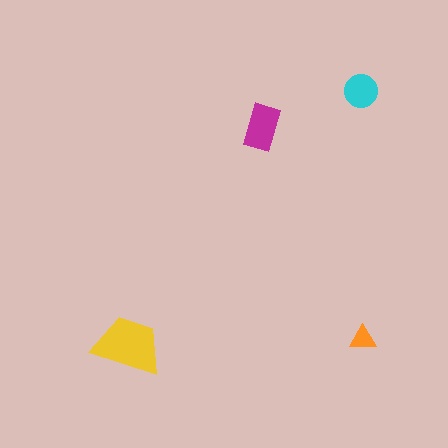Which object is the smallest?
The orange triangle.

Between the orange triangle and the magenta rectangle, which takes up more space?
The magenta rectangle.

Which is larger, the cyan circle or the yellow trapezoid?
The yellow trapezoid.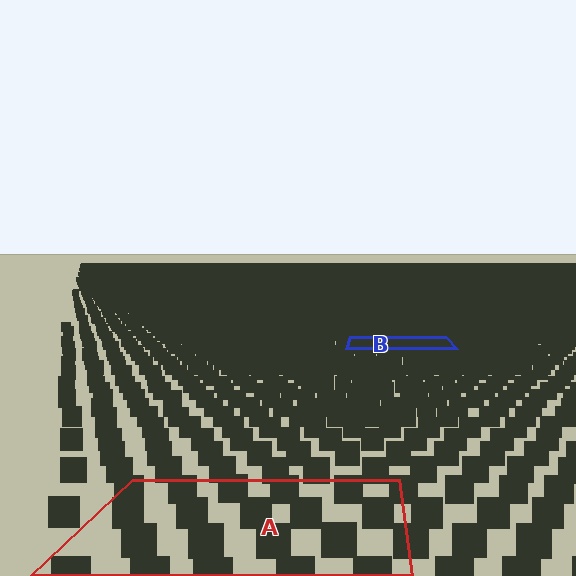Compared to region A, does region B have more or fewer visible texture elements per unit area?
Region B has more texture elements per unit area — they are packed more densely because it is farther away.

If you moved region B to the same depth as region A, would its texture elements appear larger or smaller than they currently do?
They would appear larger. At a closer depth, the same texture elements are projected at a bigger on-screen size.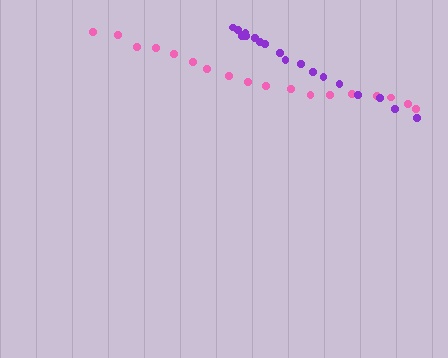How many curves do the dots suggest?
There are 2 distinct paths.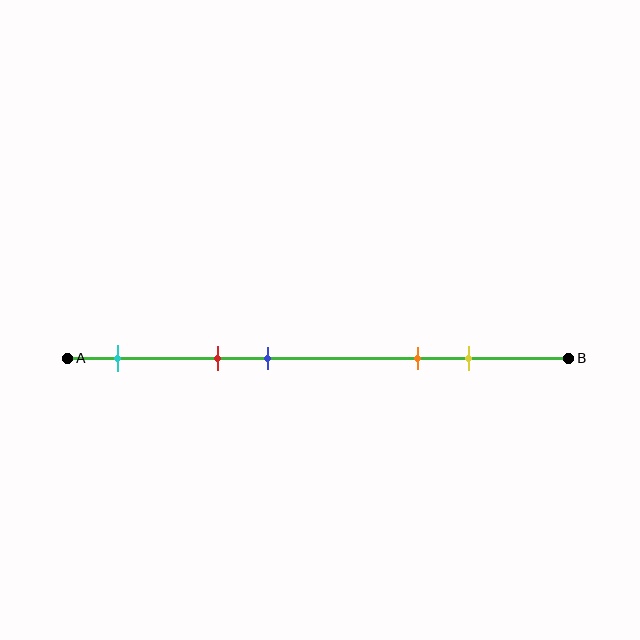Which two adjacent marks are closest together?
The red and blue marks are the closest adjacent pair.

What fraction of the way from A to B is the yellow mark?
The yellow mark is approximately 80% (0.8) of the way from A to B.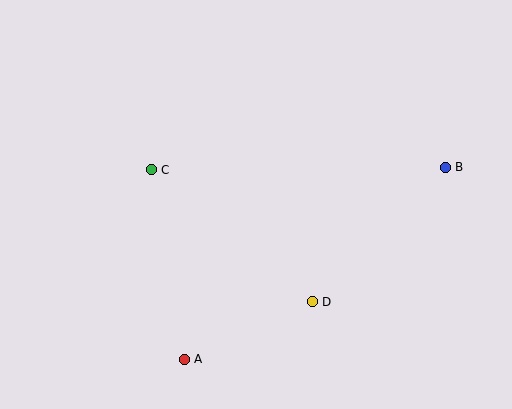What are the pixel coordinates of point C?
Point C is at (151, 170).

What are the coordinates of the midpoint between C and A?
The midpoint between C and A is at (168, 264).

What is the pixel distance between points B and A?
The distance between B and A is 324 pixels.